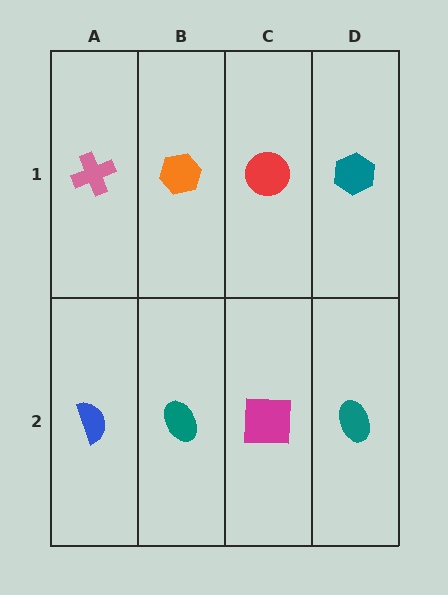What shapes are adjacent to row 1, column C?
A magenta square (row 2, column C), an orange hexagon (row 1, column B), a teal hexagon (row 1, column D).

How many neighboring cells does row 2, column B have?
3.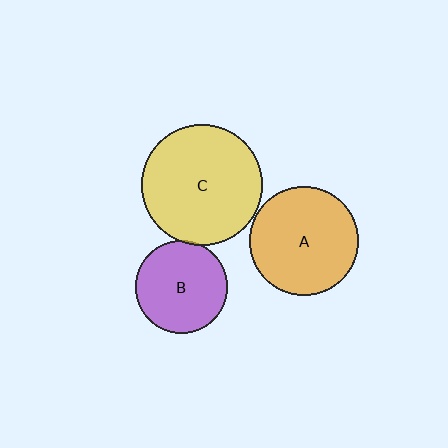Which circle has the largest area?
Circle C (yellow).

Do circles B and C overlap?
Yes.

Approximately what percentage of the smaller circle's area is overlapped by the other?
Approximately 5%.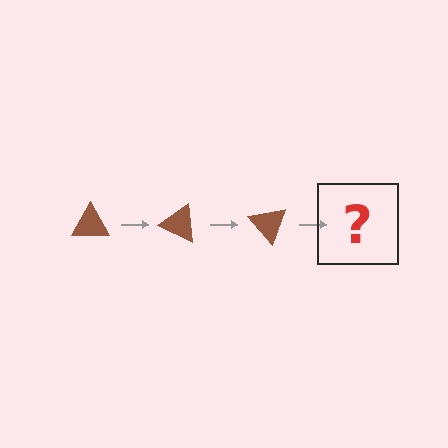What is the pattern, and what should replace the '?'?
The pattern is that the triangle rotates 25 degrees each step. The '?' should be a brown triangle rotated 75 degrees.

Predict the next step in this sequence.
The next step is a brown triangle rotated 75 degrees.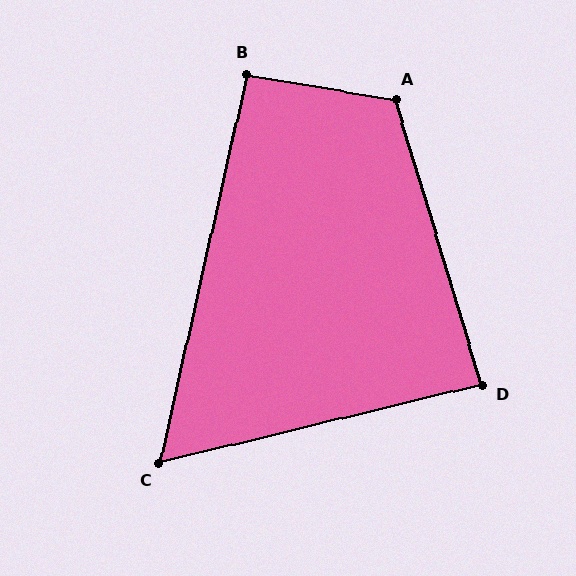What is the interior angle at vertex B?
Approximately 93 degrees (approximately right).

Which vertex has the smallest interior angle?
C, at approximately 64 degrees.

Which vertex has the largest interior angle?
A, at approximately 116 degrees.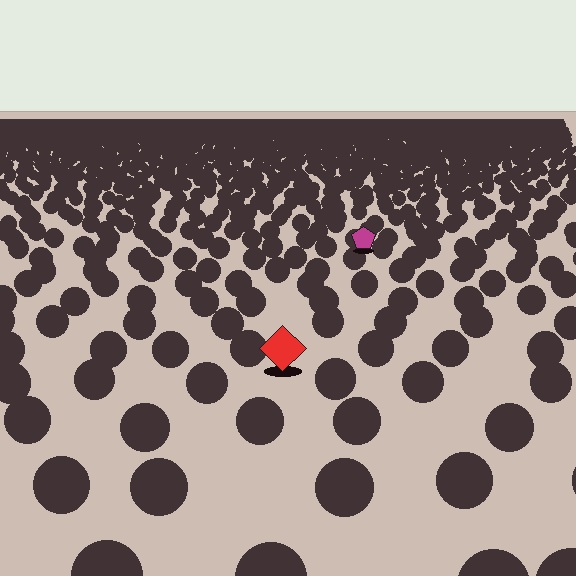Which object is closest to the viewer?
The red diamond is closest. The texture marks near it are larger and more spread out.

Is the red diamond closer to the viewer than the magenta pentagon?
Yes. The red diamond is closer — you can tell from the texture gradient: the ground texture is coarser near it.